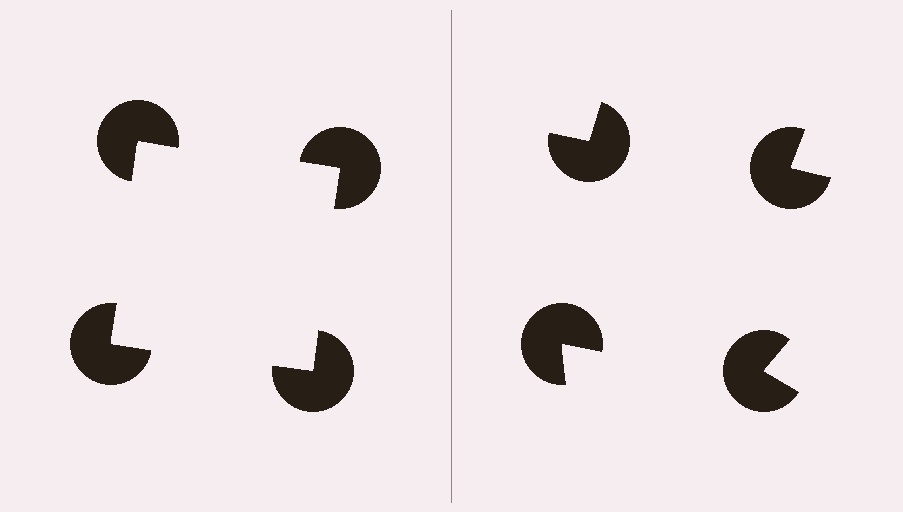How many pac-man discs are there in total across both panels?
8 — 4 on each side.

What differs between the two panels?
The pac-man discs are positioned identically on both sides; only the wedge orientations differ. On the left they align to a square; on the right they are misaligned.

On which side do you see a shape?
An illusory square appears on the left side. On the right side the wedge cuts are rotated, so no coherent shape forms.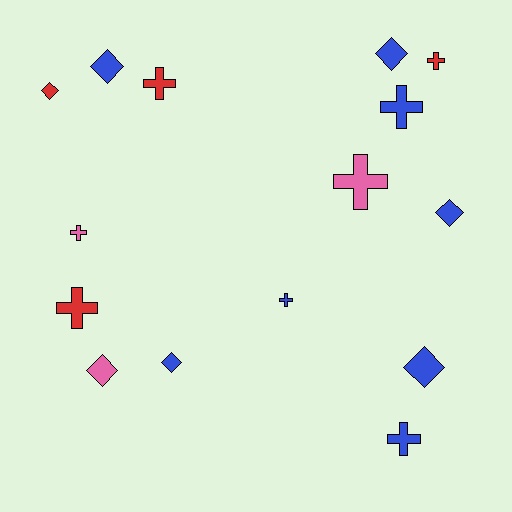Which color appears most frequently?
Blue, with 8 objects.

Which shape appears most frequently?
Cross, with 8 objects.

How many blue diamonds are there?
There are 5 blue diamonds.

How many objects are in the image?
There are 15 objects.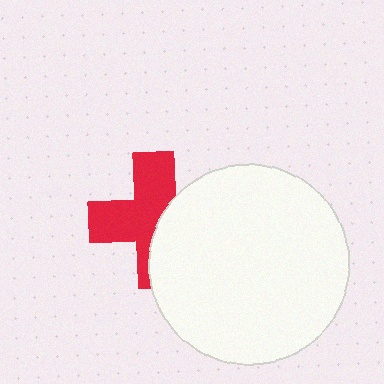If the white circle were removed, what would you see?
You would see the complete red cross.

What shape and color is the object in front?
The object in front is a white circle.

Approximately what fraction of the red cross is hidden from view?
Roughly 43% of the red cross is hidden behind the white circle.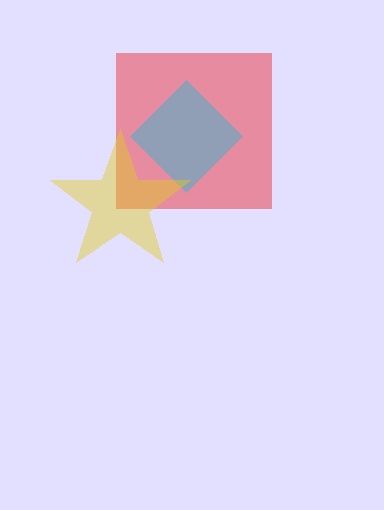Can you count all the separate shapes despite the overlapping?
Yes, there are 3 separate shapes.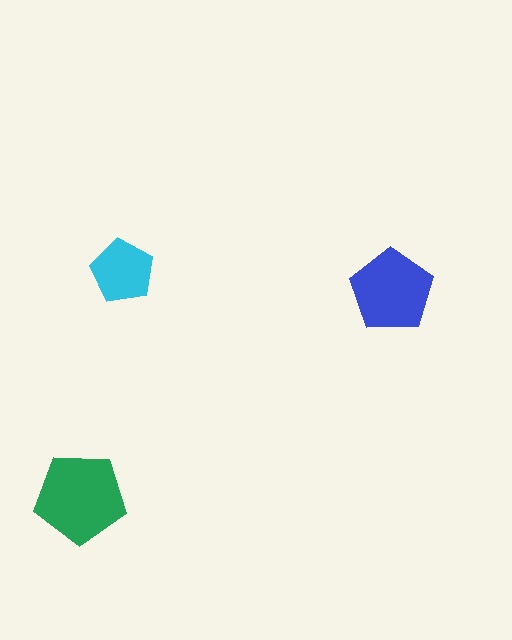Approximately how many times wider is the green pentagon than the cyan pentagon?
About 1.5 times wider.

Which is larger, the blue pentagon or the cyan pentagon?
The blue one.